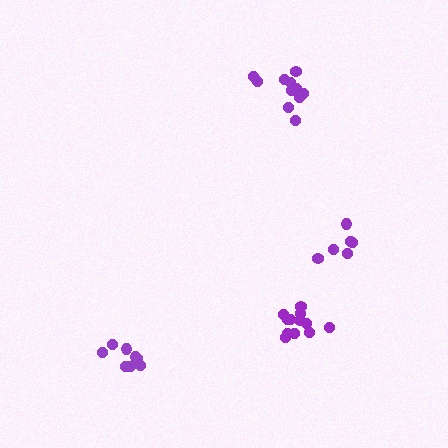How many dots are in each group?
Group 1: 11 dots, Group 2: 6 dots, Group 3: 8 dots, Group 4: 12 dots (37 total).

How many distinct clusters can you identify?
There are 4 distinct clusters.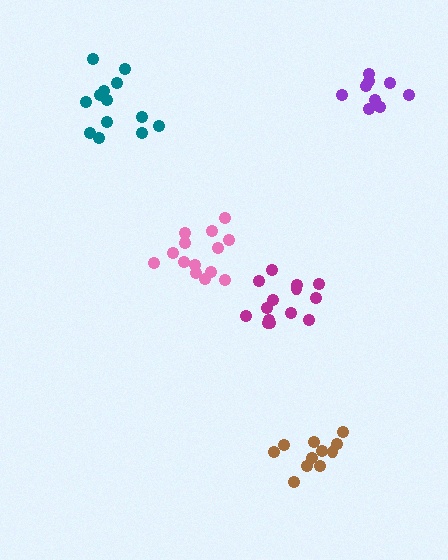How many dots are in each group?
Group 1: 14 dots, Group 2: 9 dots, Group 3: 13 dots, Group 4: 14 dots, Group 5: 11 dots (61 total).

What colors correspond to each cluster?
The clusters are colored: magenta, purple, teal, pink, brown.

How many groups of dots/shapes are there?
There are 5 groups.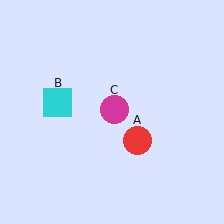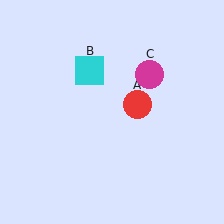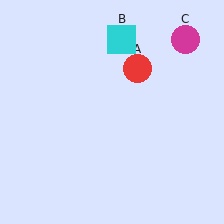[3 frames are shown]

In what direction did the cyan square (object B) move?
The cyan square (object B) moved up and to the right.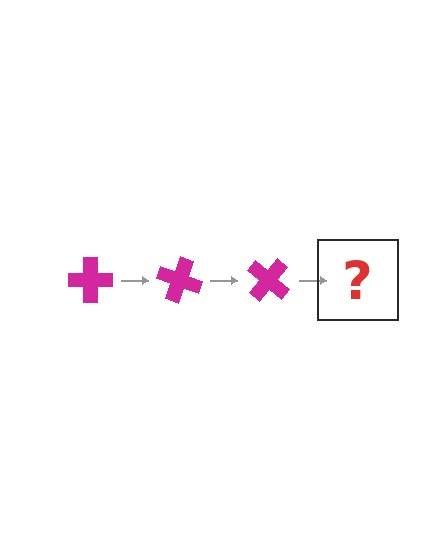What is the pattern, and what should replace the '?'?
The pattern is that the cross rotates 20 degrees each step. The '?' should be a magenta cross rotated 60 degrees.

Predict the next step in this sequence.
The next step is a magenta cross rotated 60 degrees.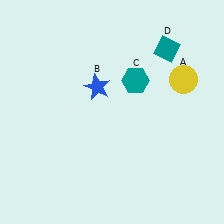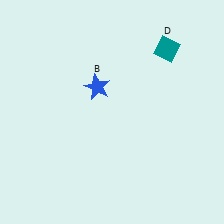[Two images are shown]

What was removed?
The teal hexagon (C), the yellow circle (A) were removed in Image 2.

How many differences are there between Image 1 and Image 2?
There are 2 differences between the two images.